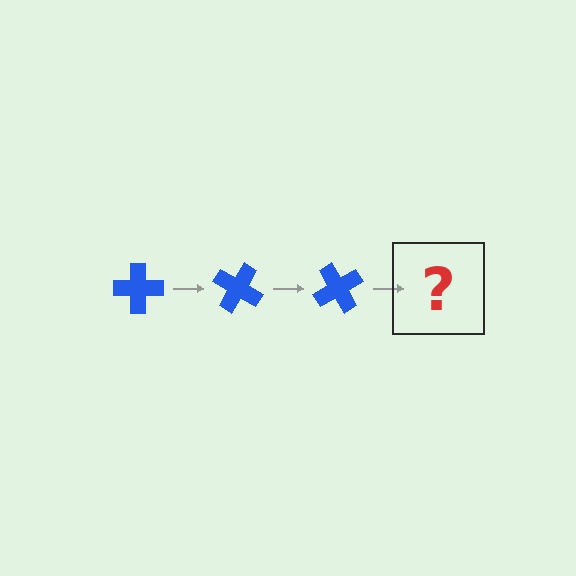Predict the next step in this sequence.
The next step is a blue cross rotated 90 degrees.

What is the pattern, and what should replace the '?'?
The pattern is that the cross rotates 30 degrees each step. The '?' should be a blue cross rotated 90 degrees.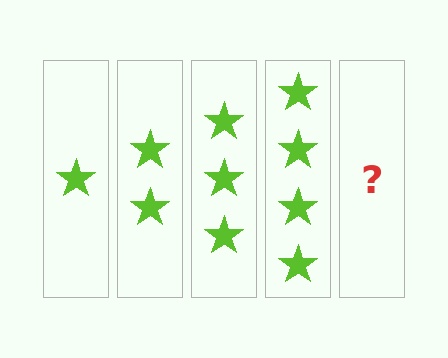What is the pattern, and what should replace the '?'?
The pattern is that each step adds one more star. The '?' should be 5 stars.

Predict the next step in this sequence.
The next step is 5 stars.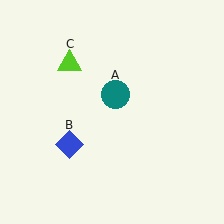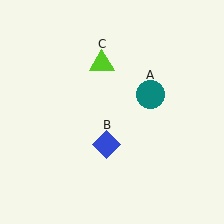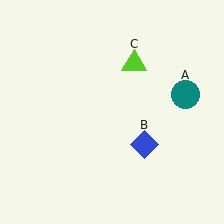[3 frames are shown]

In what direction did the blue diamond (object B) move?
The blue diamond (object B) moved right.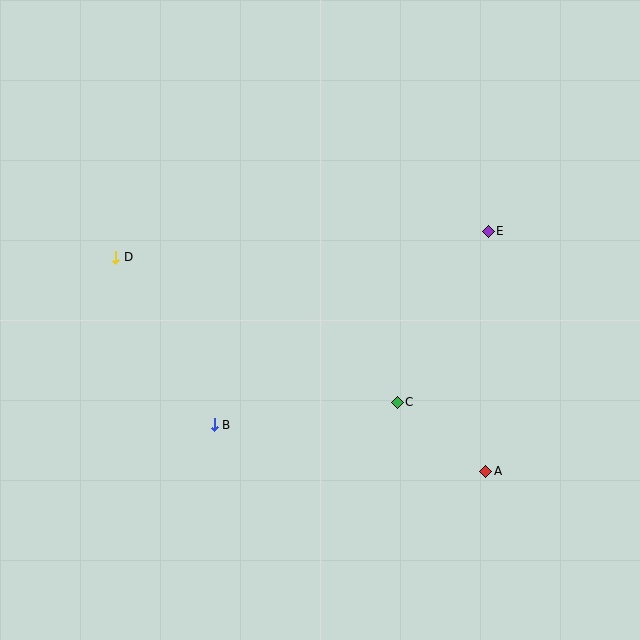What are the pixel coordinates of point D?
Point D is at (116, 257).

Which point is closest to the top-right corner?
Point E is closest to the top-right corner.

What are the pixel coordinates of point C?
Point C is at (397, 402).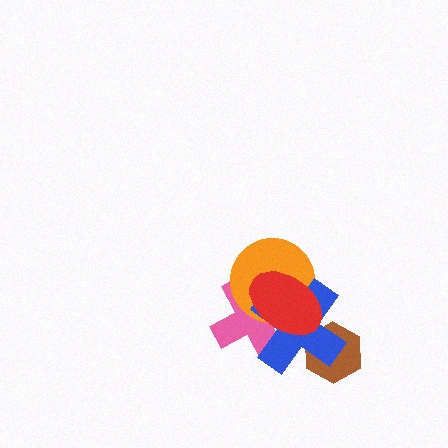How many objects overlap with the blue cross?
4 objects overlap with the blue cross.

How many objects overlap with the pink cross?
3 objects overlap with the pink cross.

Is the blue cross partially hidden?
Yes, it is partially covered by another shape.